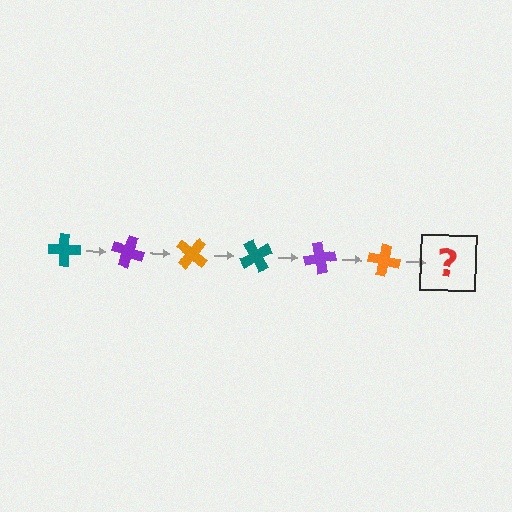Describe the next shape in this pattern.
It should be a teal cross, rotated 120 degrees from the start.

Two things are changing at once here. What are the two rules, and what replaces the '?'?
The two rules are that it rotates 20 degrees each step and the color cycles through teal, purple, and orange. The '?' should be a teal cross, rotated 120 degrees from the start.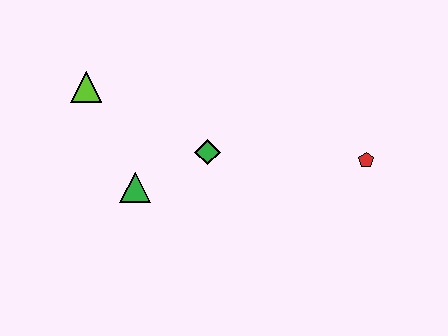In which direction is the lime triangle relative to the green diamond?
The lime triangle is to the left of the green diamond.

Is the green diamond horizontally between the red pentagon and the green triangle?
Yes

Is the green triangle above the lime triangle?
No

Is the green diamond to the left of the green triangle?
No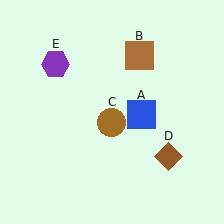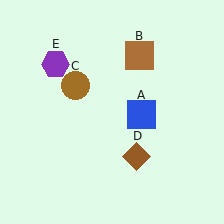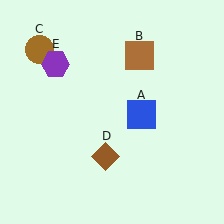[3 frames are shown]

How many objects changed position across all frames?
2 objects changed position: brown circle (object C), brown diamond (object D).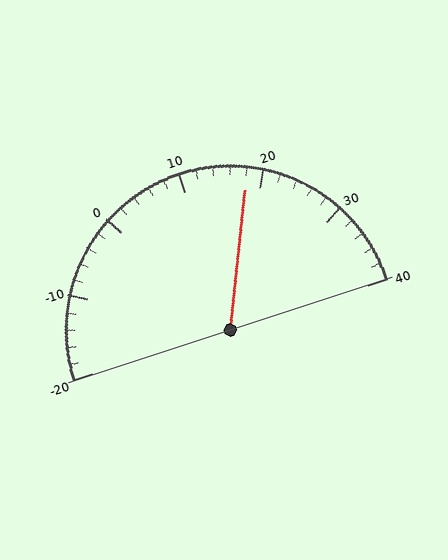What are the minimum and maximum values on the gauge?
The gauge ranges from -20 to 40.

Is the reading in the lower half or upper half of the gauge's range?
The reading is in the upper half of the range (-20 to 40).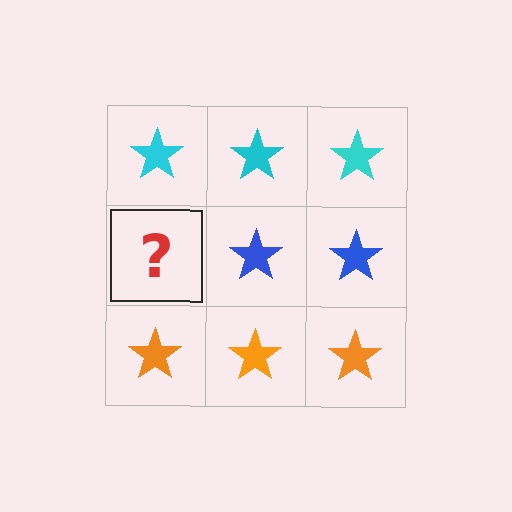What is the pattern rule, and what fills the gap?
The rule is that each row has a consistent color. The gap should be filled with a blue star.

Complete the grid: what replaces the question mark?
The question mark should be replaced with a blue star.